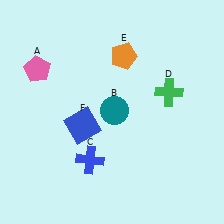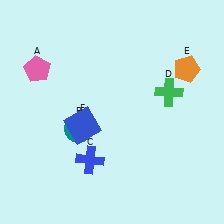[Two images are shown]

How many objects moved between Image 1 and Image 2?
2 objects moved between the two images.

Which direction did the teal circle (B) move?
The teal circle (B) moved left.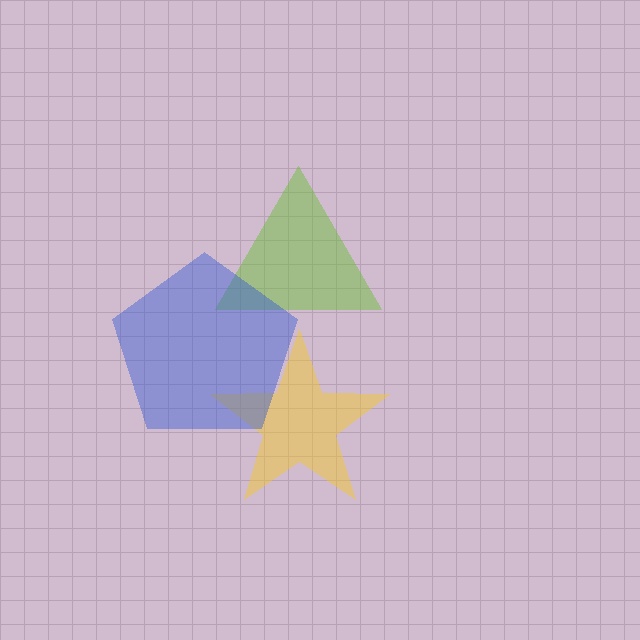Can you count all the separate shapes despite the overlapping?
Yes, there are 3 separate shapes.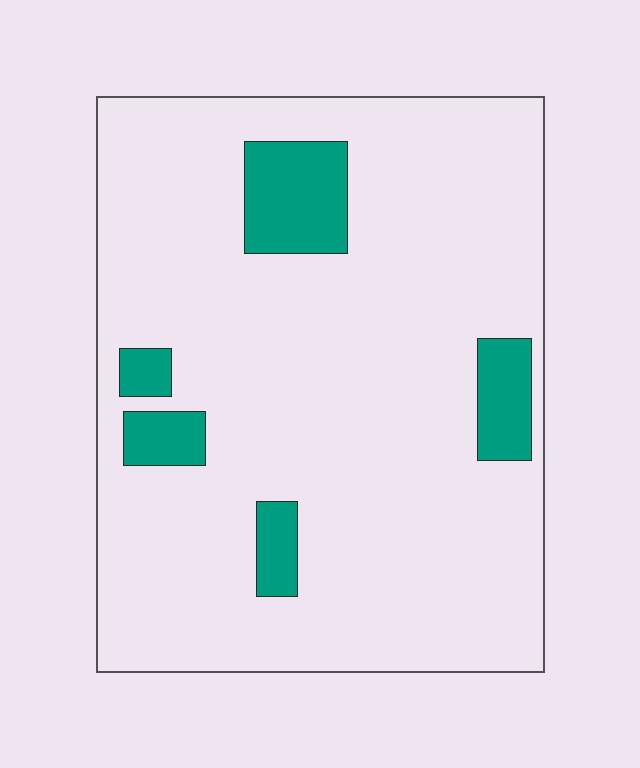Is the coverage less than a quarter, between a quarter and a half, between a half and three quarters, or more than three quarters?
Less than a quarter.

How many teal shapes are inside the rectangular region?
5.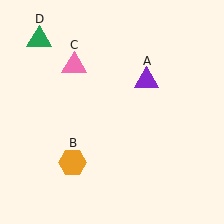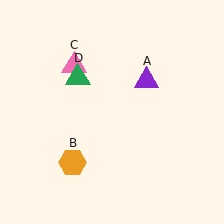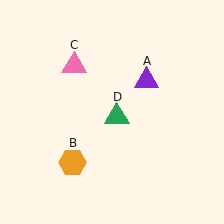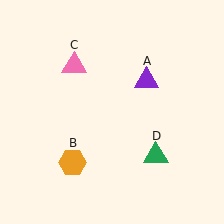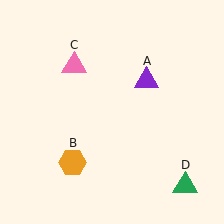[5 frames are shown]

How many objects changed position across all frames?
1 object changed position: green triangle (object D).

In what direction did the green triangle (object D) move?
The green triangle (object D) moved down and to the right.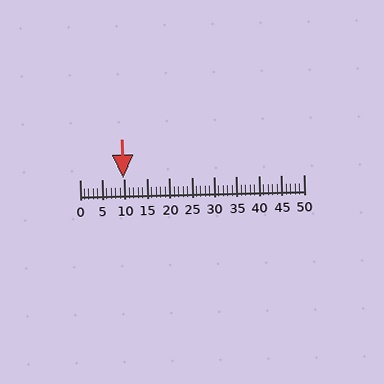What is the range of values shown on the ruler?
The ruler shows values from 0 to 50.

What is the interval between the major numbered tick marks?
The major tick marks are spaced 5 units apart.